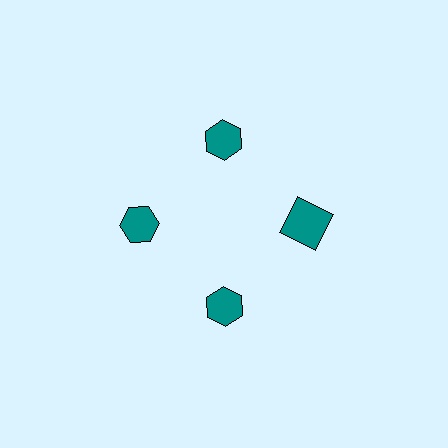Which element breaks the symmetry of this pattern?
The teal square at roughly the 3 o'clock position breaks the symmetry. All other shapes are teal hexagons.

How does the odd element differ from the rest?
It has a different shape: square instead of hexagon.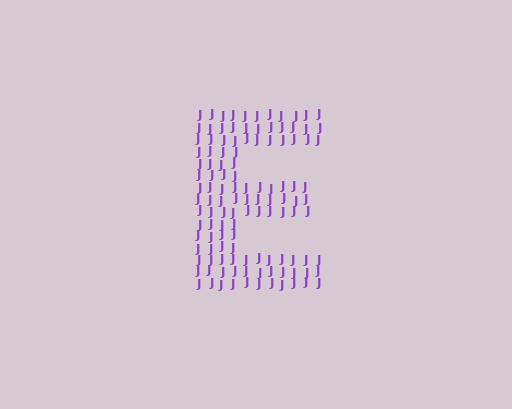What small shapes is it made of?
It is made of small letter J's.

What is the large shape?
The large shape is the letter E.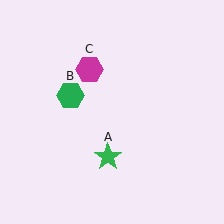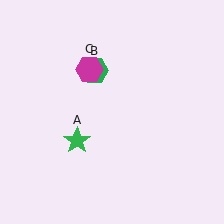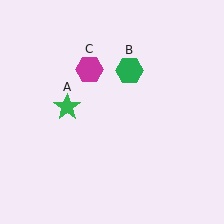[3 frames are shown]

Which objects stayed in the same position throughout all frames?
Magenta hexagon (object C) remained stationary.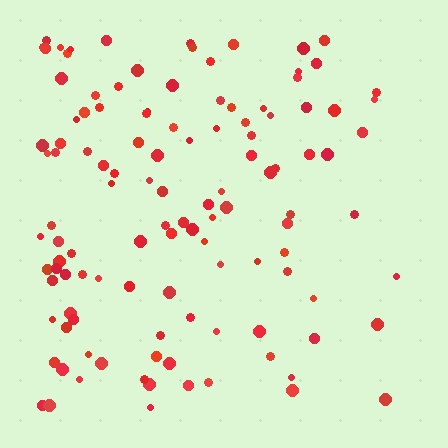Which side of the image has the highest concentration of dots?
The left.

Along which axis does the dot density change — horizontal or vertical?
Horizontal.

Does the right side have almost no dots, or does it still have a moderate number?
Still a moderate number, just noticeably fewer than the left.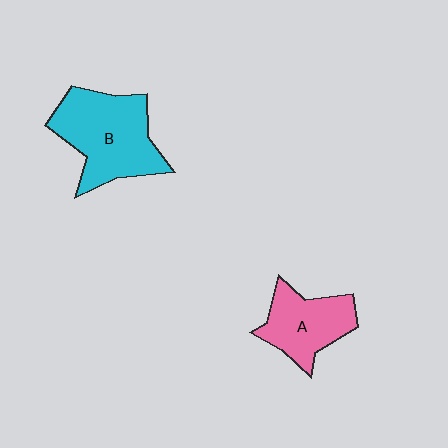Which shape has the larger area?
Shape B (cyan).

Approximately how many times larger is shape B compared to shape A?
Approximately 1.5 times.